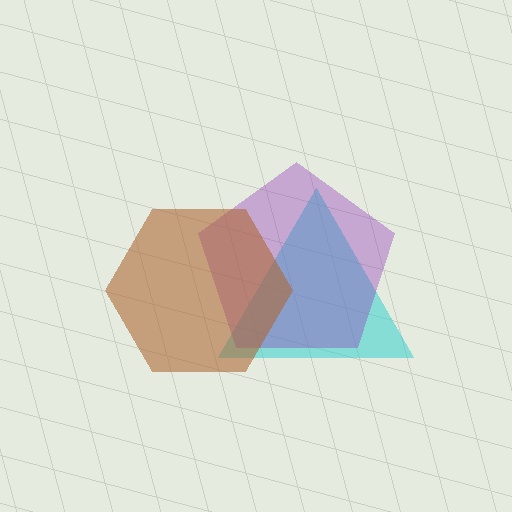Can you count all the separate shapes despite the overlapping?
Yes, there are 3 separate shapes.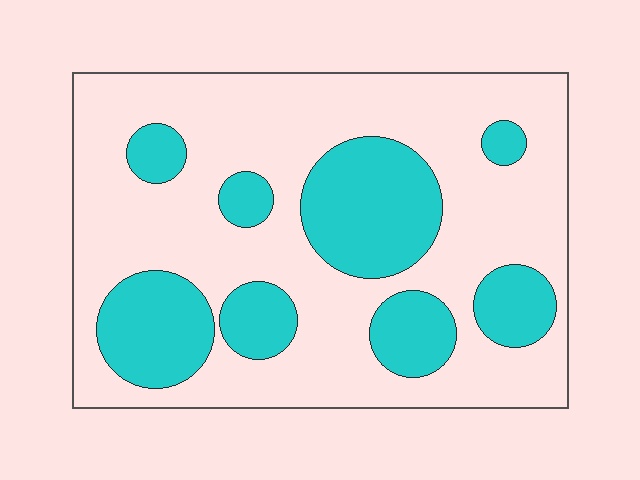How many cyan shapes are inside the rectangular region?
8.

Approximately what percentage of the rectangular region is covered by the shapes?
Approximately 30%.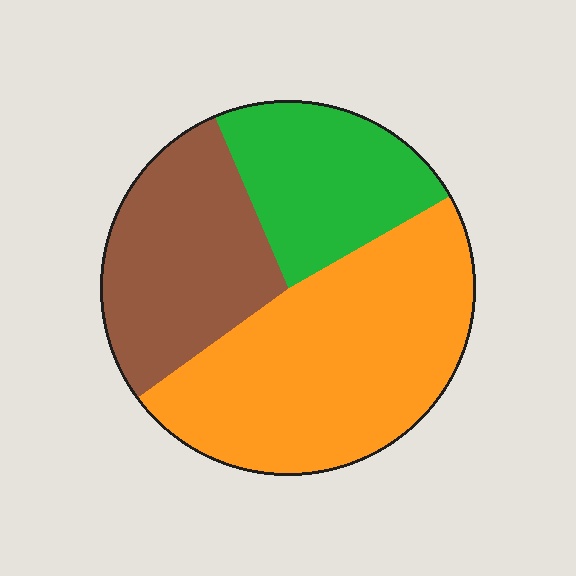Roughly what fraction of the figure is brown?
Brown covers about 30% of the figure.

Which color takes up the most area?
Orange, at roughly 50%.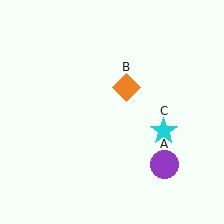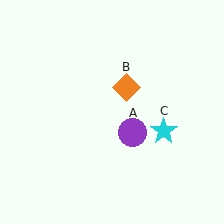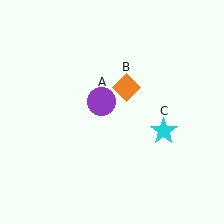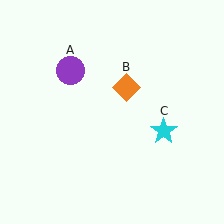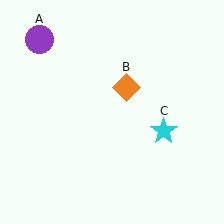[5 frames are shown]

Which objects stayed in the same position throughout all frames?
Orange diamond (object B) and cyan star (object C) remained stationary.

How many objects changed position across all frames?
1 object changed position: purple circle (object A).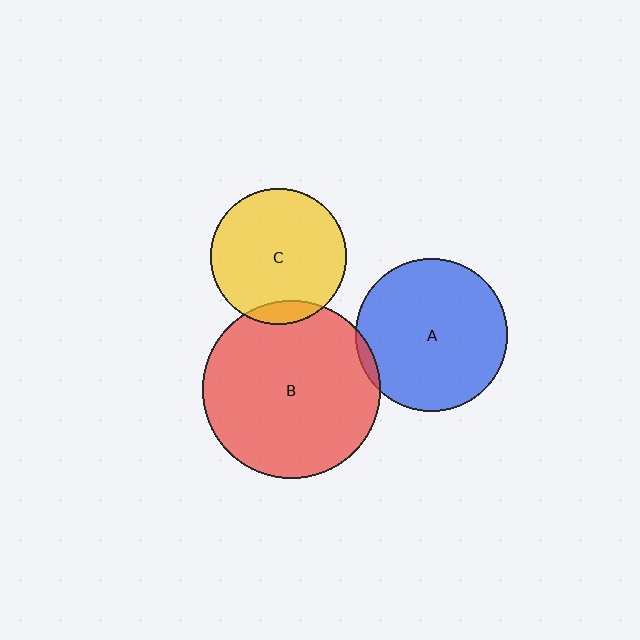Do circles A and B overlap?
Yes.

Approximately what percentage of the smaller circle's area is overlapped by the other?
Approximately 5%.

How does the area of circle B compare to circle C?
Approximately 1.7 times.